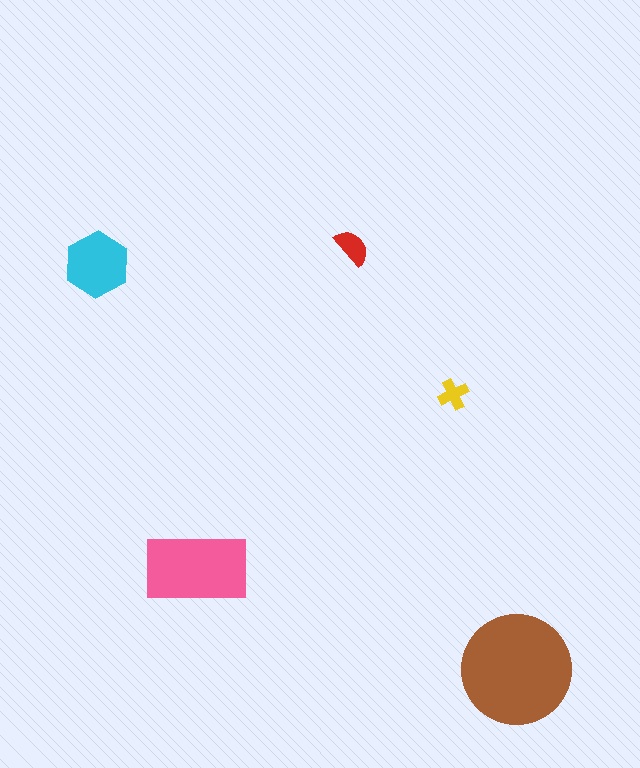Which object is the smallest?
The yellow cross.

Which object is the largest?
The brown circle.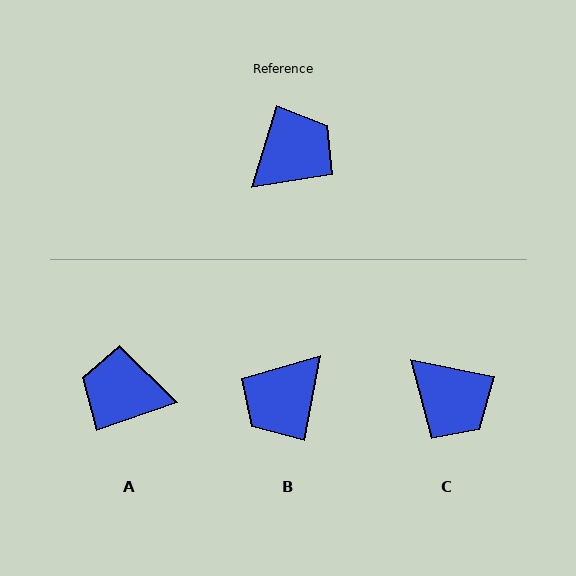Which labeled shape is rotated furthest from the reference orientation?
B, about 174 degrees away.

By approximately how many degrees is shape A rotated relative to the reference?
Approximately 126 degrees counter-clockwise.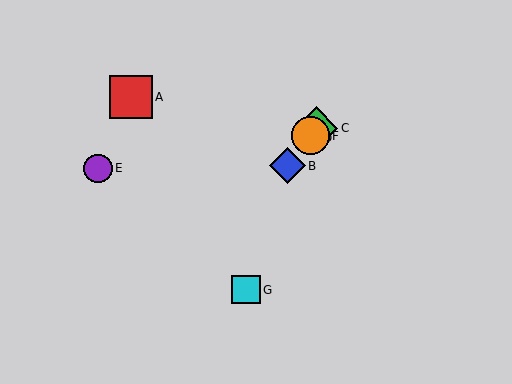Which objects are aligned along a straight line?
Objects B, C, D, F are aligned along a straight line.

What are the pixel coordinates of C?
Object C is at (316, 128).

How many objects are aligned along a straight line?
4 objects (B, C, D, F) are aligned along a straight line.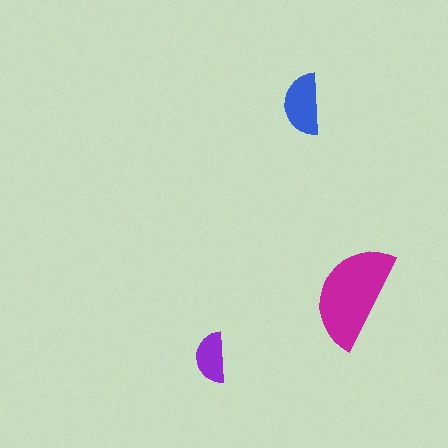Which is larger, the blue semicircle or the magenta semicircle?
The magenta one.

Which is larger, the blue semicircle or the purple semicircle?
The blue one.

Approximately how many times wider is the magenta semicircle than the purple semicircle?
About 2 times wider.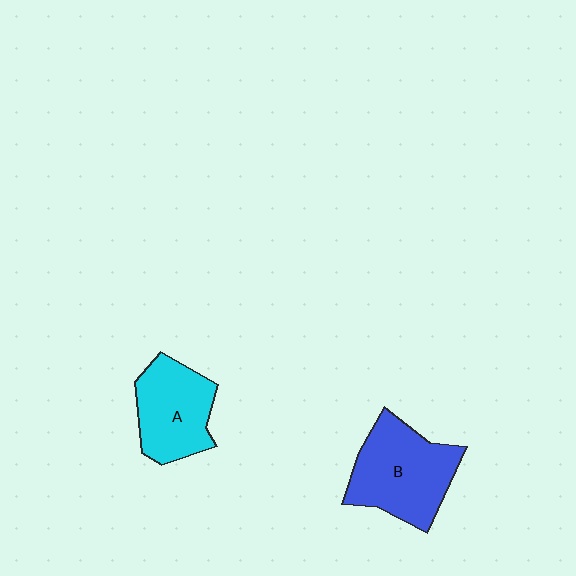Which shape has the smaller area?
Shape A (cyan).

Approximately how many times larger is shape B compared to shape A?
Approximately 1.3 times.